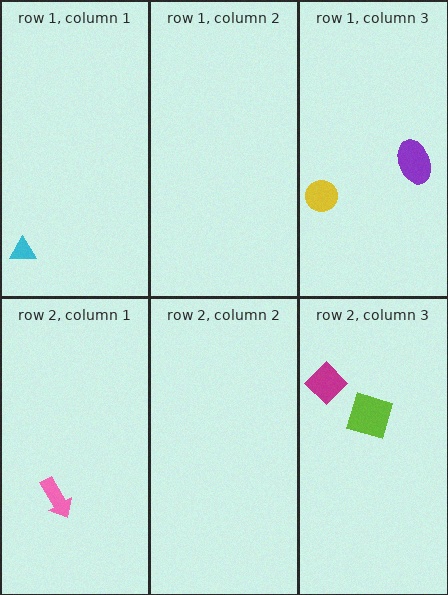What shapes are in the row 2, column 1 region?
The pink arrow.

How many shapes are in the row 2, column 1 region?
1.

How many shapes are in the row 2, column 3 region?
2.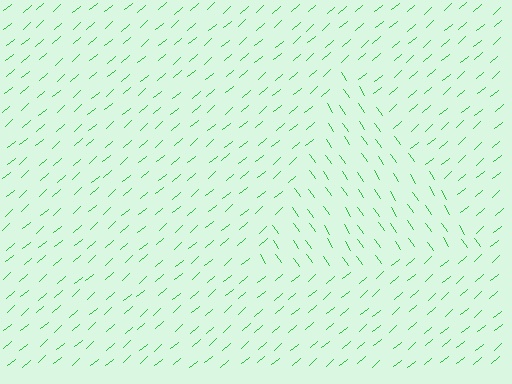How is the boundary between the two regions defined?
The boundary is defined purely by a change in line orientation (approximately 84 degrees difference). All lines are the same color and thickness.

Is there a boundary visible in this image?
Yes, there is a texture boundary formed by a change in line orientation.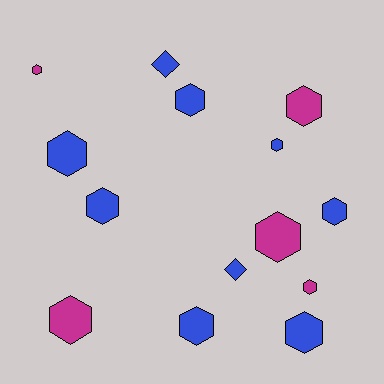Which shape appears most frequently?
Hexagon, with 12 objects.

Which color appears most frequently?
Blue, with 9 objects.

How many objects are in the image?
There are 14 objects.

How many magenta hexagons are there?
There are 5 magenta hexagons.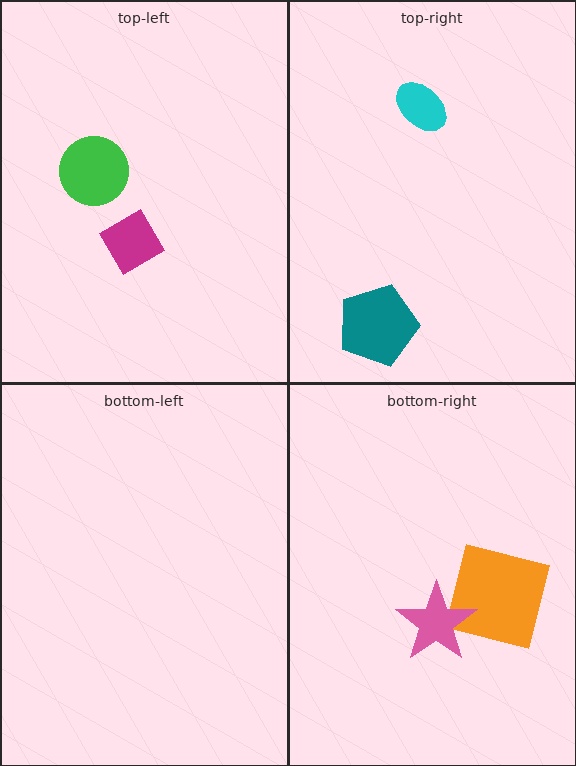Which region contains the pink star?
The bottom-right region.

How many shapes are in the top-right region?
2.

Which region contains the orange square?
The bottom-right region.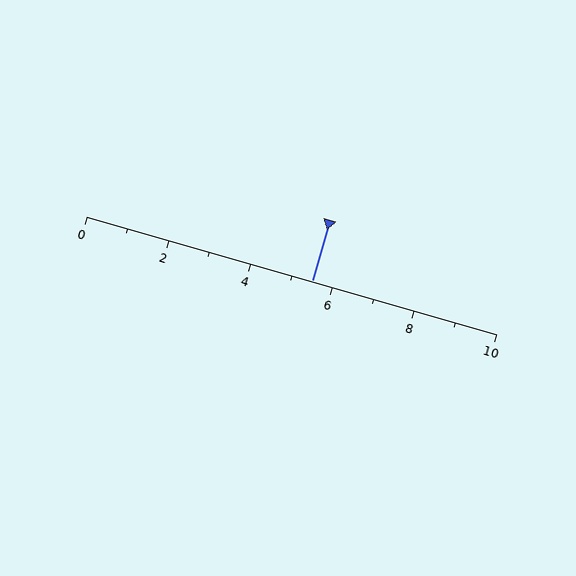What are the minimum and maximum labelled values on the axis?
The axis runs from 0 to 10.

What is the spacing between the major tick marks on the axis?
The major ticks are spaced 2 apart.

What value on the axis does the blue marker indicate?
The marker indicates approximately 5.5.